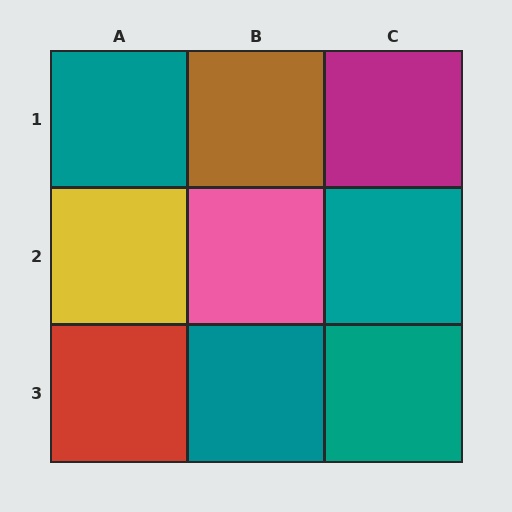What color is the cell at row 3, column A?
Red.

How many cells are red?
1 cell is red.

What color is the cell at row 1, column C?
Magenta.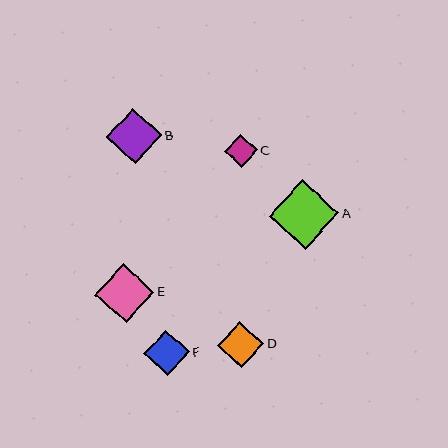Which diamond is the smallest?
Diamond C is the smallest with a size of approximately 33 pixels.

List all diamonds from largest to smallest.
From largest to smallest: A, E, B, D, F, C.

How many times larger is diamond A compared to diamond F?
Diamond A is approximately 1.5 times the size of diamond F.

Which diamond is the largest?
Diamond A is the largest with a size of approximately 70 pixels.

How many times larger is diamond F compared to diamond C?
Diamond F is approximately 1.4 times the size of diamond C.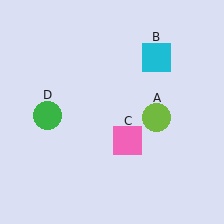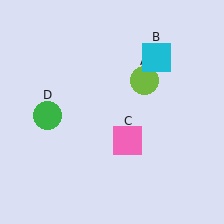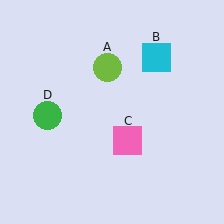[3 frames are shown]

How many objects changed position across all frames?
1 object changed position: lime circle (object A).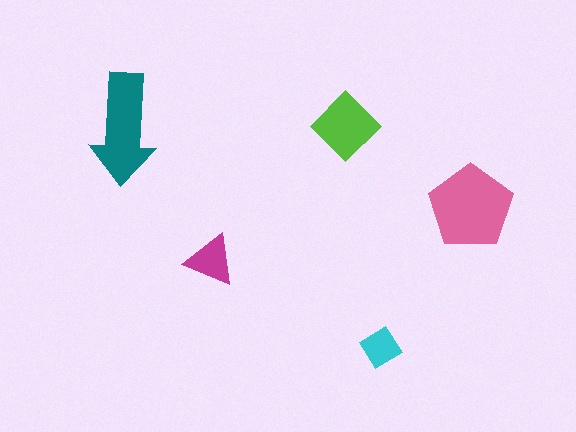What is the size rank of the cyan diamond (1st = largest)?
5th.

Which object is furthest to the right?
The pink pentagon is rightmost.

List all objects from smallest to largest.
The cyan diamond, the magenta triangle, the lime diamond, the teal arrow, the pink pentagon.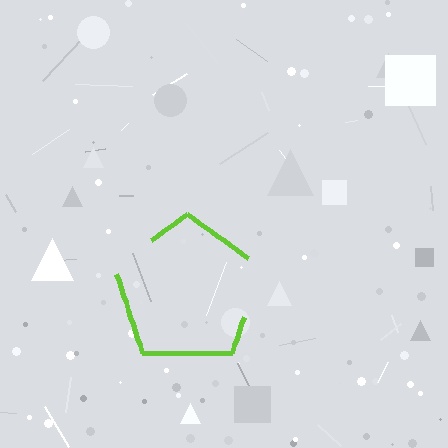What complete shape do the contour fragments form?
The contour fragments form a pentagon.